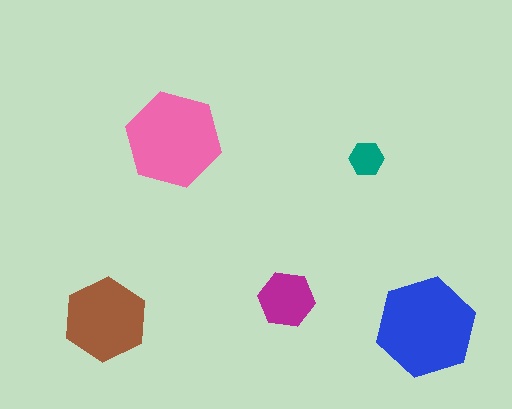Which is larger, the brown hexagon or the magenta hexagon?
The brown one.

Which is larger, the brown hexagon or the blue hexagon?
The blue one.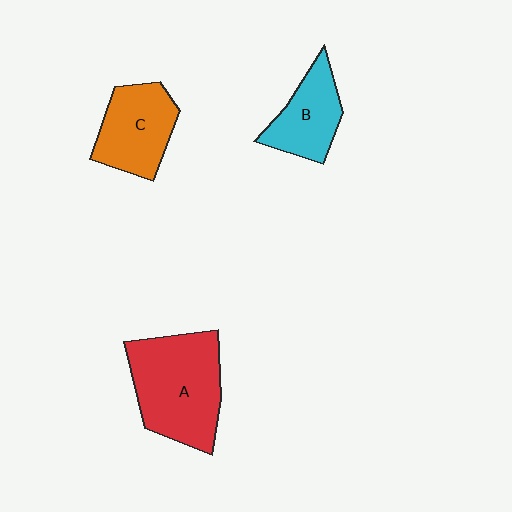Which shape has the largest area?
Shape A (red).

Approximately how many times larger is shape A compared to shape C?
Approximately 1.5 times.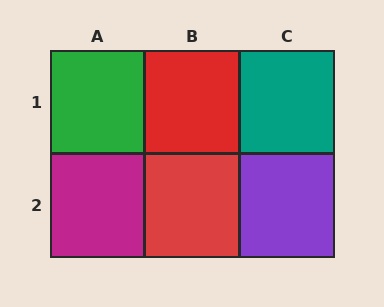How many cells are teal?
1 cell is teal.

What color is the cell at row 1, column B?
Red.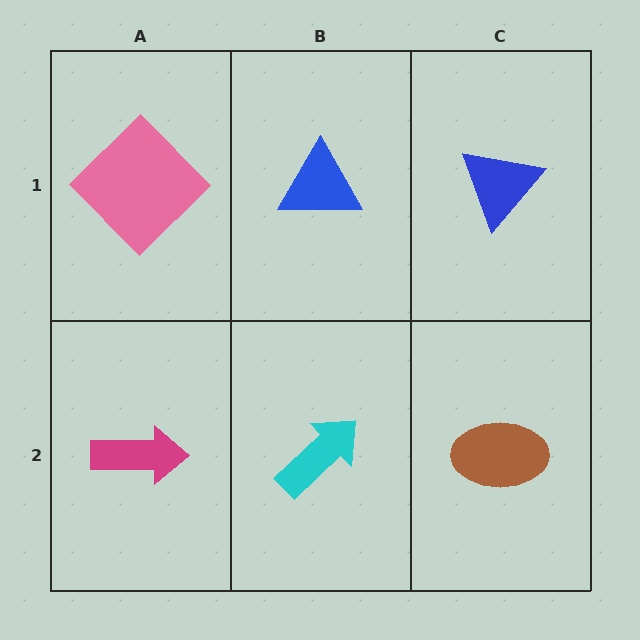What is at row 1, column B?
A blue triangle.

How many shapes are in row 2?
3 shapes.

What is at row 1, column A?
A pink diamond.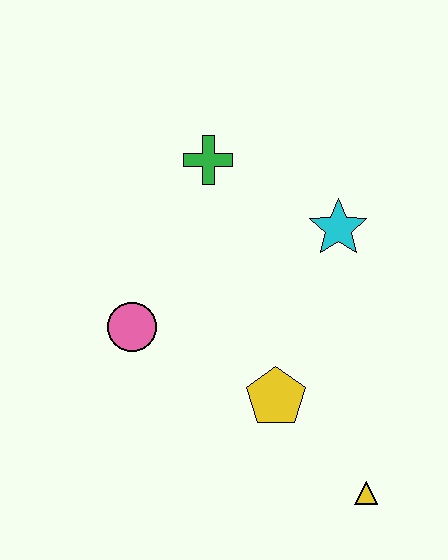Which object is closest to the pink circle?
The yellow pentagon is closest to the pink circle.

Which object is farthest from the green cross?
The yellow triangle is farthest from the green cross.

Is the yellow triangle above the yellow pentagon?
No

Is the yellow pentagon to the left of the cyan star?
Yes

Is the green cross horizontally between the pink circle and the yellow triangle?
Yes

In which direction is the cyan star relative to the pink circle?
The cyan star is to the right of the pink circle.